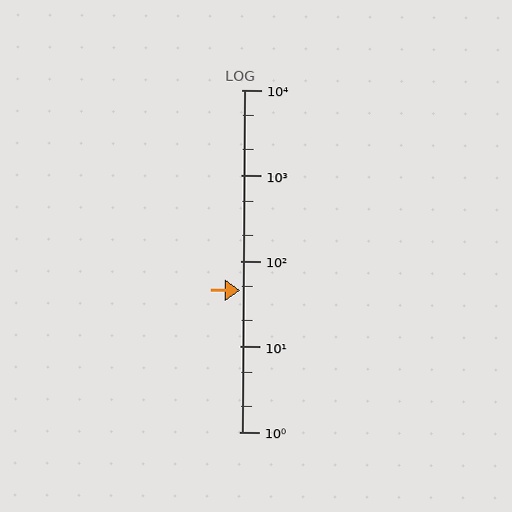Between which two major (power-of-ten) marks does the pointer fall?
The pointer is between 10 and 100.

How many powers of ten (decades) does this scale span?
The scale spans 4 decades, from 1 to 10000.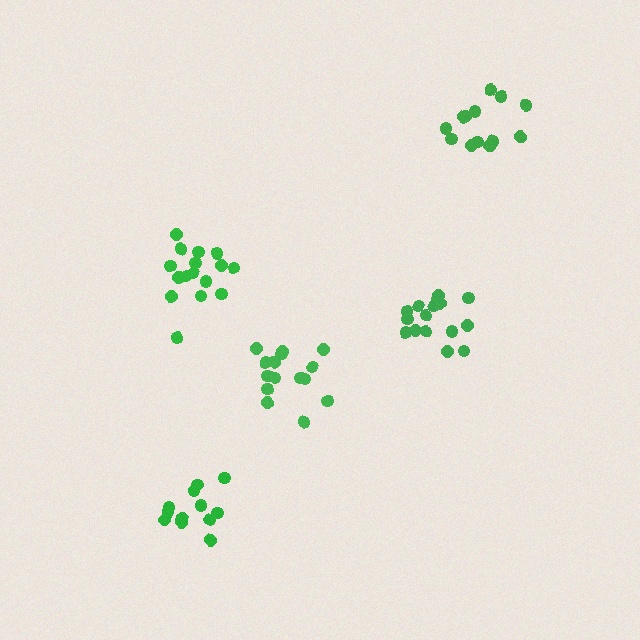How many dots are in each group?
Group 1: 16 dots, Group 2: 16 dots, Group 3: 12 dots, Group 4: 15 dots, Group 5: 13 dots (72 total).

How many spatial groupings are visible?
There are 5 spatial groupings.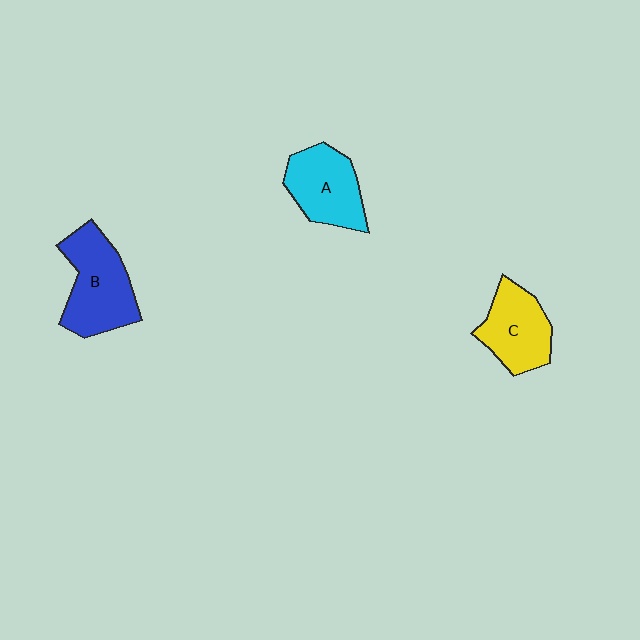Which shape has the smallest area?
Shape C (yellow).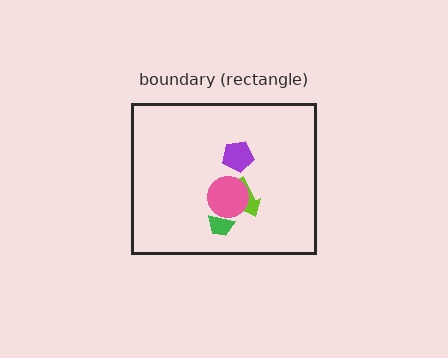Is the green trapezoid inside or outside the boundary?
Inside.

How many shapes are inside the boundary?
4 inside, 0 outside.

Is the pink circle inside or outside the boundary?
Inside.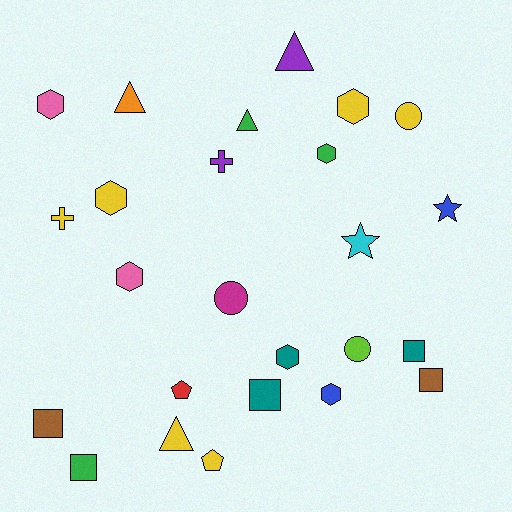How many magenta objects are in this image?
There is 1 magenta object.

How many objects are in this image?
There are 25 objects.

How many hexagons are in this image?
There are 7 hexagons.